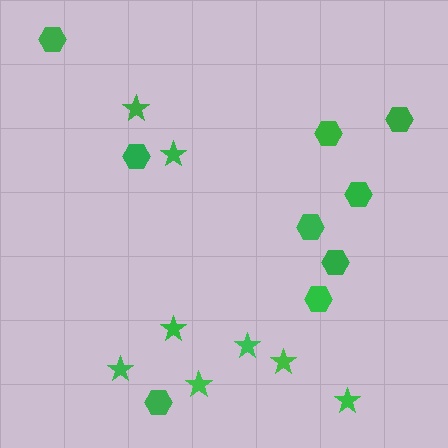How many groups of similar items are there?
There are 2 groups: one group of stars (8) and one group of hexagons (9).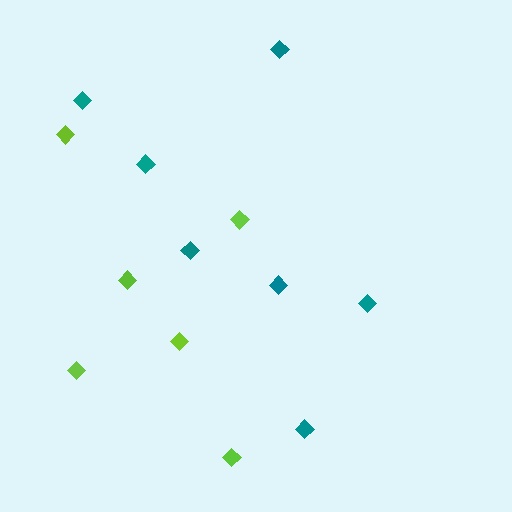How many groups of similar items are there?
There are 2 groups: one group of teal diamonds (7) and one group of lime diamonds (6).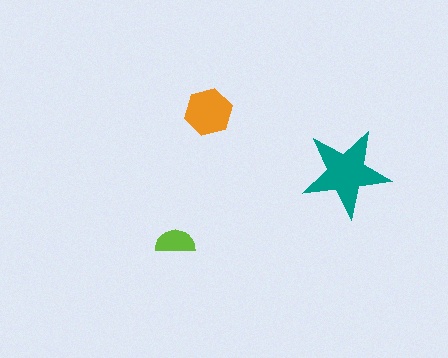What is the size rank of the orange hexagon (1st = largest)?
2nd.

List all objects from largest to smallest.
The teal star, the orange hexagon, the lime semicircle.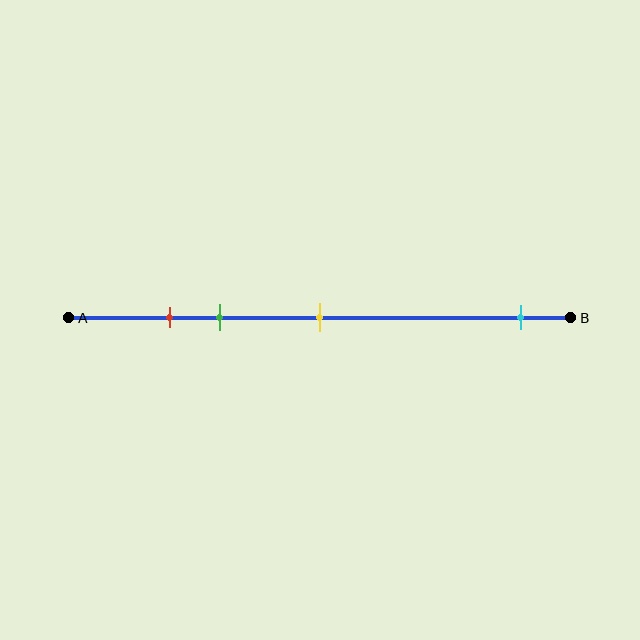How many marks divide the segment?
There are 4 marks dividing the segment.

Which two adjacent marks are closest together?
The red and green marks are the closest adjacent pair.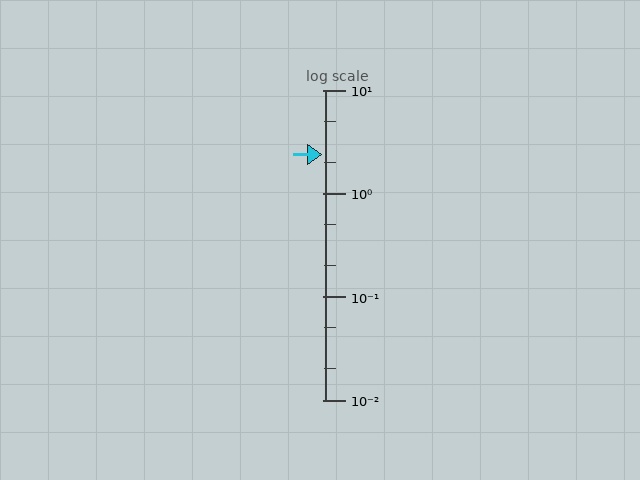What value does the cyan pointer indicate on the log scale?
The pointer indicates approximately 2.4.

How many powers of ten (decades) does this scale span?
The scale spans 3 decades, from 0.01 to 10.